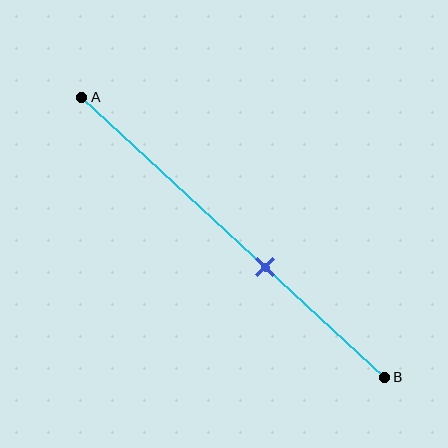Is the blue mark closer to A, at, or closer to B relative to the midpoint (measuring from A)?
The blue mark is closer to point B than the midpoint of segment AB.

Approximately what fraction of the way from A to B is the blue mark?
The blue mark is approximately 60% of the way from A to B.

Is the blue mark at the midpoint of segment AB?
No, the mark is at about 60% from A, not at the 50% midpoint.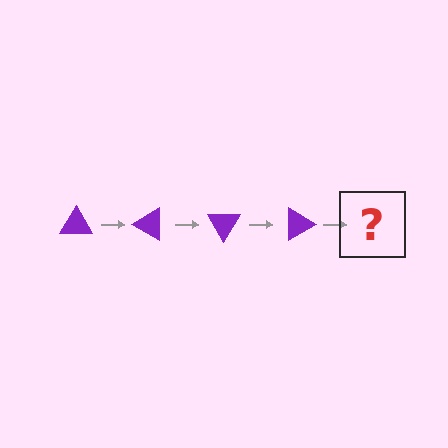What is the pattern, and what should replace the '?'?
The pattern is that the triangle rotates 30 degrees each step. The '?' should be a purple triangle rotated 120 degrees.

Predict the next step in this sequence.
The next step is a purple triangle rotated 120 degrees.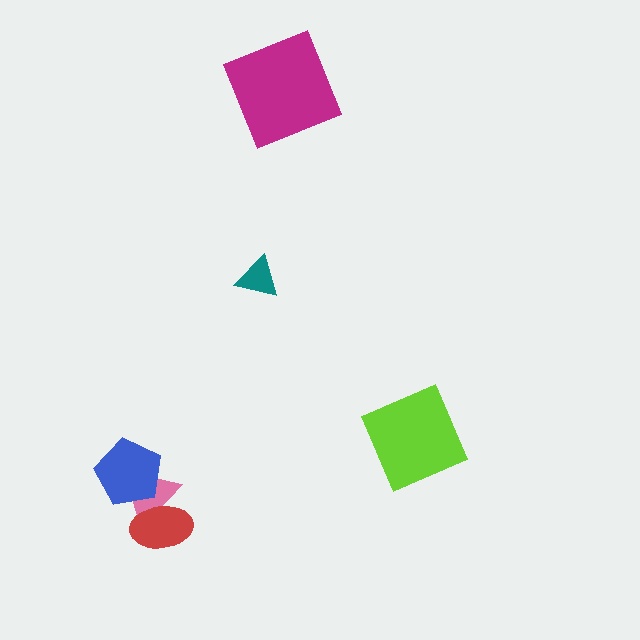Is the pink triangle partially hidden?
Yes, it is partially covered by another shape.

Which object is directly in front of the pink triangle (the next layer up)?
The blue pentagon is directly in front of the pink triangle.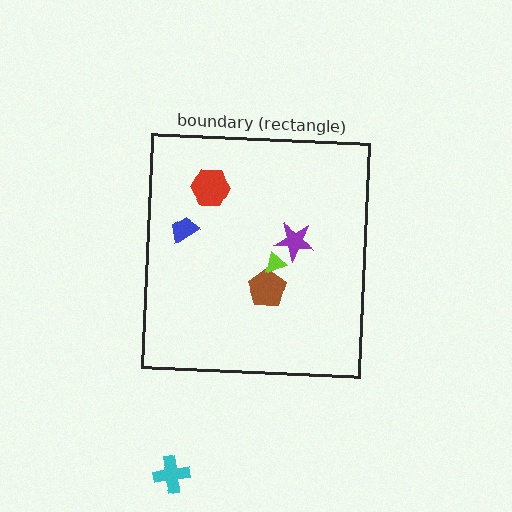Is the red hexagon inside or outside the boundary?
Inside.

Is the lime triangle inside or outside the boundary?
Inside.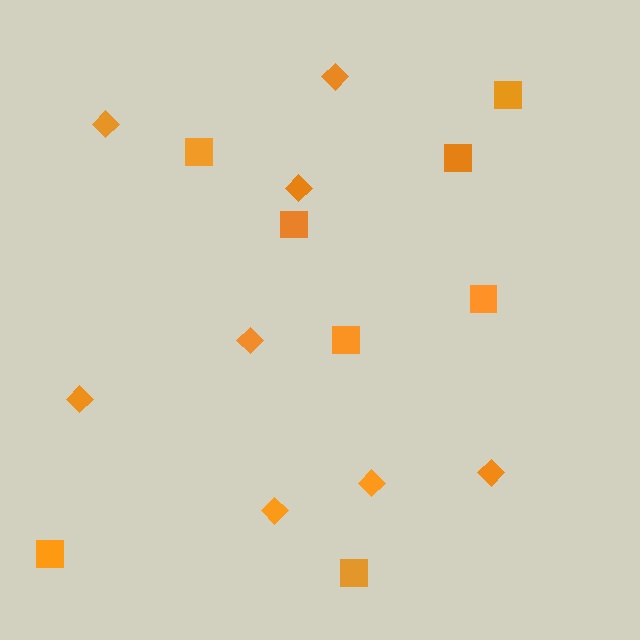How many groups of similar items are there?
There are 2 groups: one group of diamonds (8) and one group of squares (8).